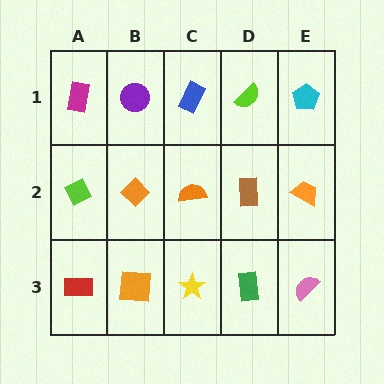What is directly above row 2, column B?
A purple circle.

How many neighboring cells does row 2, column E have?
3.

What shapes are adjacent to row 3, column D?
A brown rectangle (row 2, column D), a yellow star (row 3, column C), a pink semicircle (row 3, column E).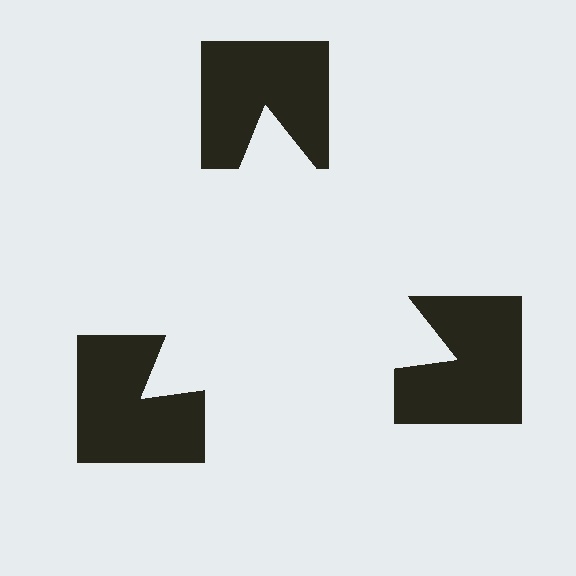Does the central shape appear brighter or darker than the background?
It typically appears slightly brighter than the background, even though no actual brightness change is drawn.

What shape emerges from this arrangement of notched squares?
An illusory triangle — its edges are inferred from the aligned wedge cuts in the notched squares, not physically drawn.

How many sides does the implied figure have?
3 sides.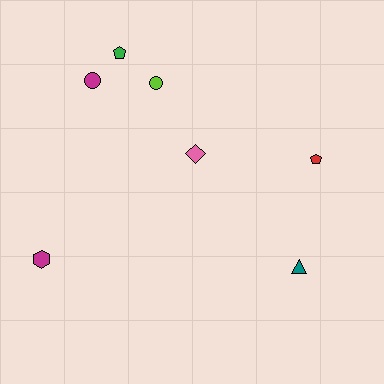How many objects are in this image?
There are 7 objects.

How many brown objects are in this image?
There are no brown objects.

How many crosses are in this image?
There are no crosses.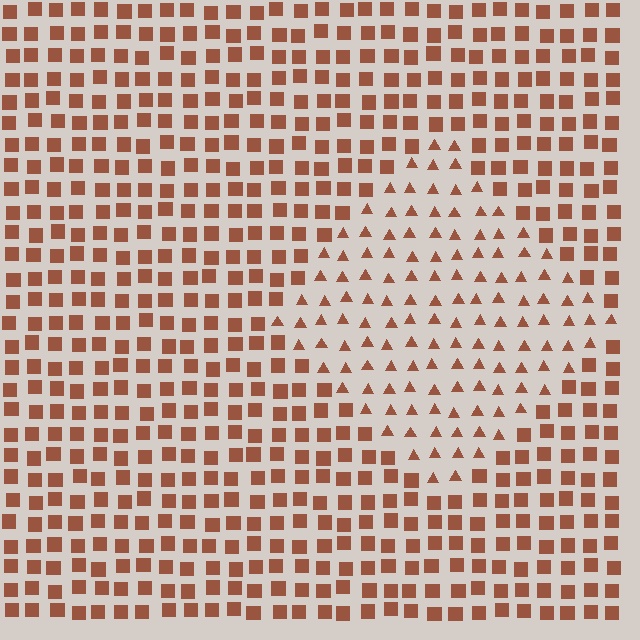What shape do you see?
I see a diamond.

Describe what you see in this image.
The image is filled with small brown elements arranged in a uniform grid. A diamond-shaped region contains triangles, while the surrounding area contains squares. The boundary is defined purely by the change in element shape.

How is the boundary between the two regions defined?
The boundary is defined by a change in element shape: triangles inside vs. squares outside. All elements share the same color and spacing.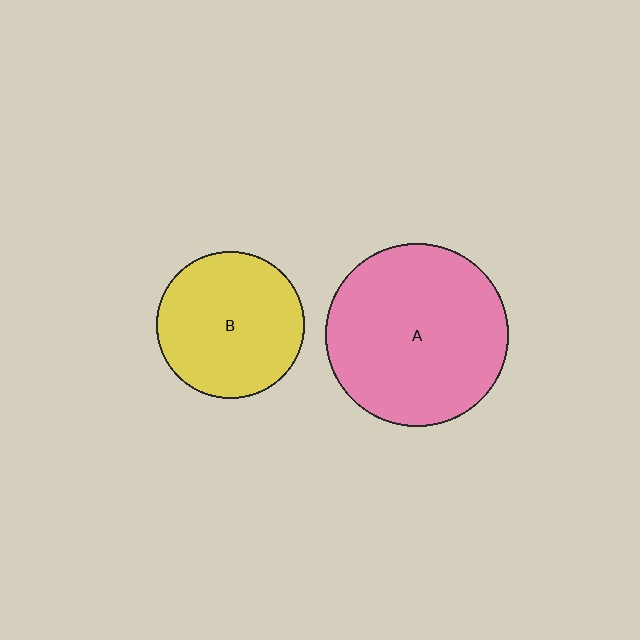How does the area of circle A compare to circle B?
Approximately 1.5 times.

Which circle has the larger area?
Circle A (pink).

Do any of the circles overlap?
No, none of the circles overlap.